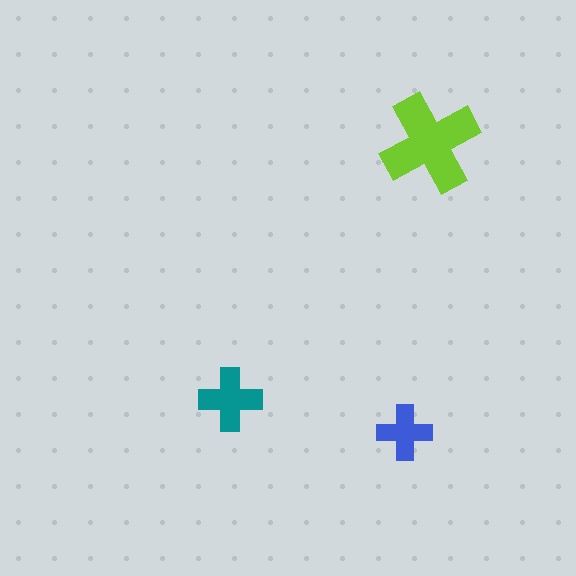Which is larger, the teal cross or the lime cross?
The lime one.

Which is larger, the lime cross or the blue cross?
The lime one.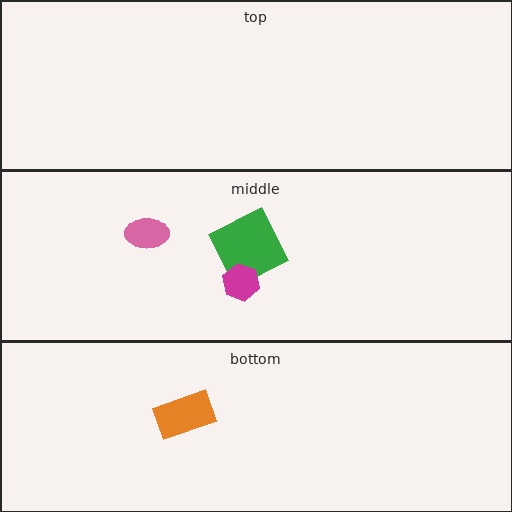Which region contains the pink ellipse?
The middle region.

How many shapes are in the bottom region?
1.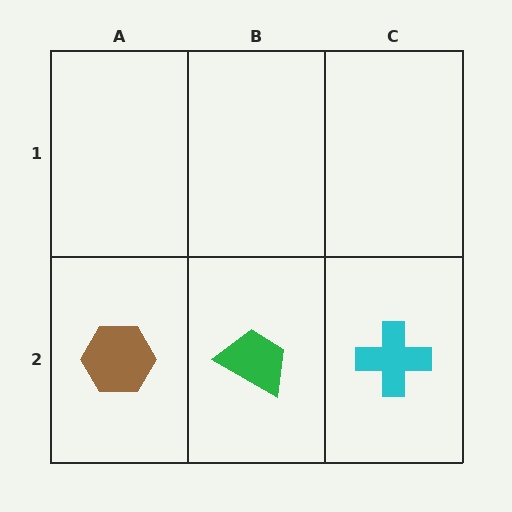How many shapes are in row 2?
3 shapes.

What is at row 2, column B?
A green trapezoid.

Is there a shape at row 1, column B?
No, that cell is empty.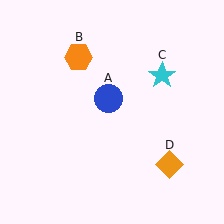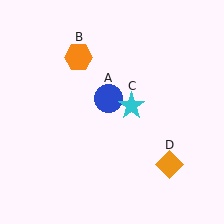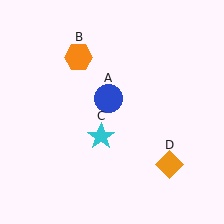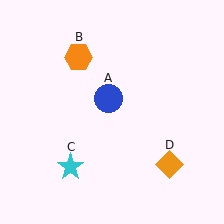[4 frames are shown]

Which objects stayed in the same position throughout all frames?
Blue circle (object A) and orange hexagon (object B) and orange diamond (object D) remained stationary.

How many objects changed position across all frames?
1 object changed position: cyan star (object C).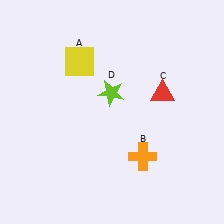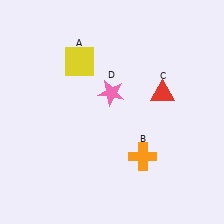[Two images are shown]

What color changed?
The star (D) changed from lime in Image 1 to pink in Image 2.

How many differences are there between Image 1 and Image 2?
There is 1 difference between the two images.